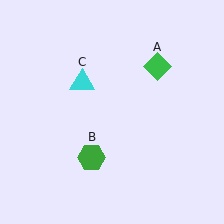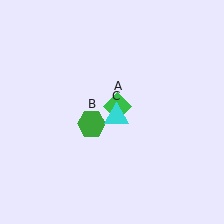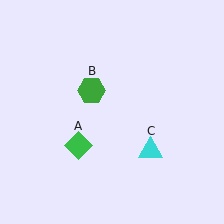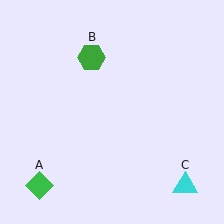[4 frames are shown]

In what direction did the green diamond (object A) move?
The green diamond (object A) moved down and to the left.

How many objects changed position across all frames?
3 objects changed position: green diamond (object A), green hexagon (object B), cyan triangle (object C).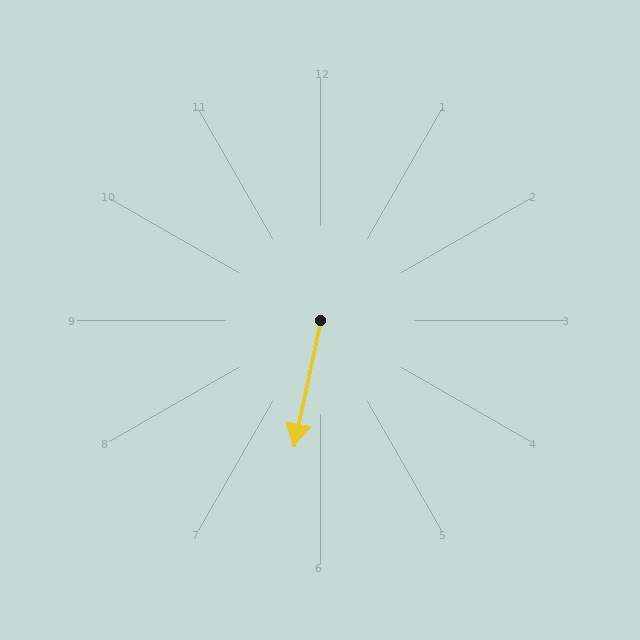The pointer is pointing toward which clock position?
Roughly 6 o'clock.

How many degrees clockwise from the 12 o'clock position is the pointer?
Approximately 192 degrees.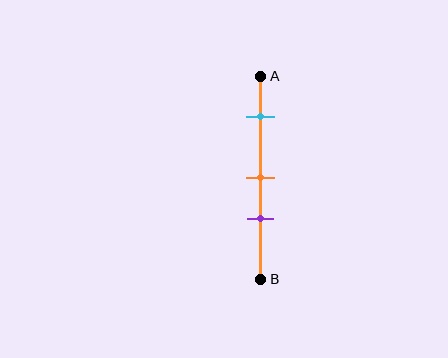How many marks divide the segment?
There are 3 marks dividing the segment.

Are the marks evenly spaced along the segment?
No, the marks are not evenly spaced.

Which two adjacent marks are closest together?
The orange and purple marks are the closest adjacent pair.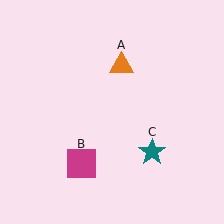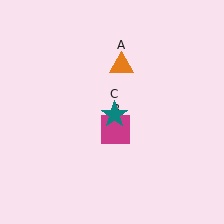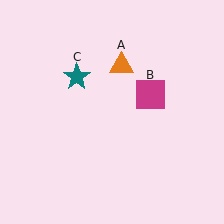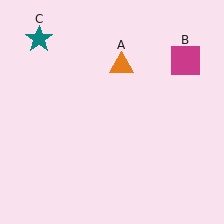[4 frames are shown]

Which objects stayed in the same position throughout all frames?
Orange triangle (object A) remained stationary.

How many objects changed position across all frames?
2 objects changed position: magenta square (object B), teal star (object C).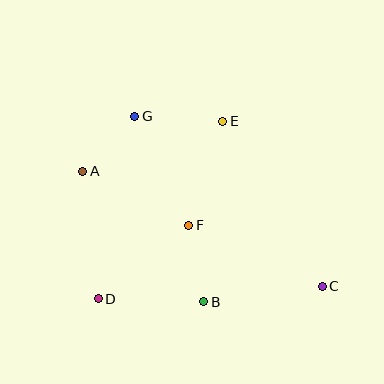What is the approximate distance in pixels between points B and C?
The distance between B and C is approximately 119 pixels.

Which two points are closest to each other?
Points A and G are closest to each other.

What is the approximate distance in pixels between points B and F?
The distance between B and F is approximately 78 pixels.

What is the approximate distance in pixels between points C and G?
The distance between C and G is approximately 253 pixels.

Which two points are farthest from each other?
Points A and C are farthest from each other.